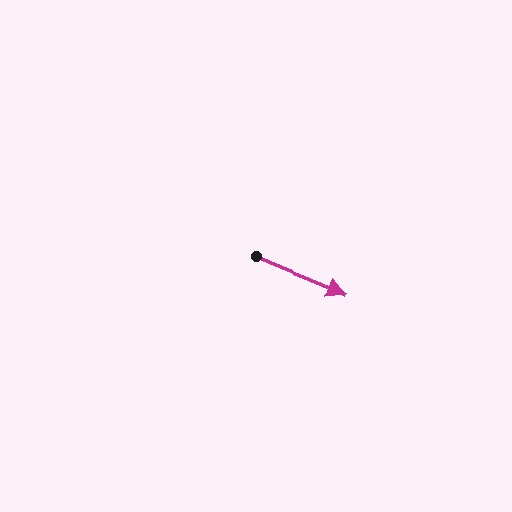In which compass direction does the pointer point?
Southeast.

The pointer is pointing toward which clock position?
Roughly 4 o'clock.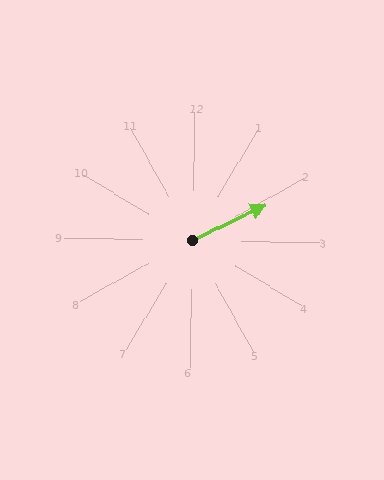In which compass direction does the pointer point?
Northeast.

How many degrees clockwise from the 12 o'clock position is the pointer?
Approximately 63 degrees.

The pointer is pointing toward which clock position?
Roughly 2 o'clock.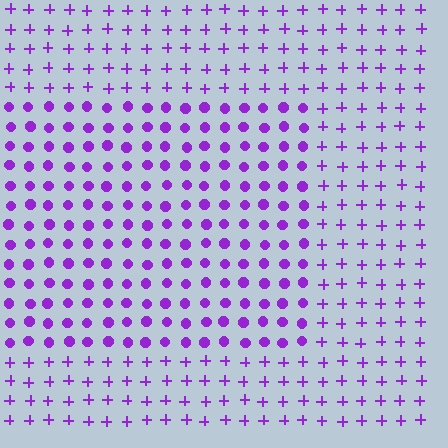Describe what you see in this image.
The image is filled with small purple elements arranged in a uniform grid. A rectangle-shaped region contains circles, while the surrounding area contains plus signs. The boundary is defined purely by the change in element shape.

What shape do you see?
I see a rectangle.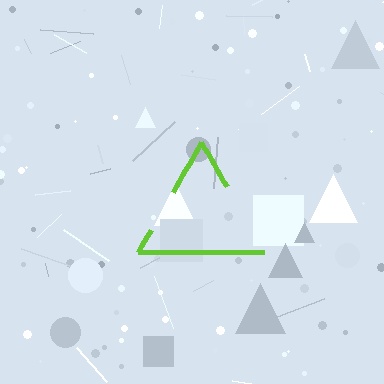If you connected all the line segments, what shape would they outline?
They would outline a triangle.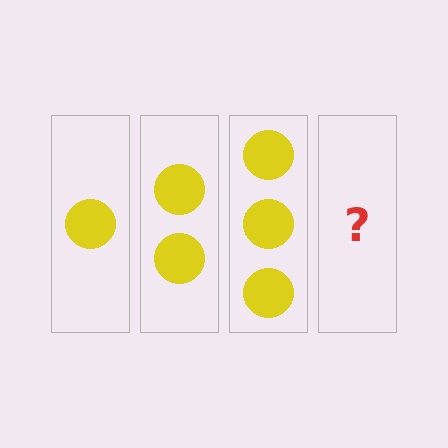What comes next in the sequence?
The next element should be 4 circles.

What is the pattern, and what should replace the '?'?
The pattern is that each step adds one more circle. The '?' should be 4 circles.